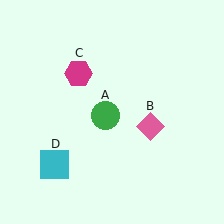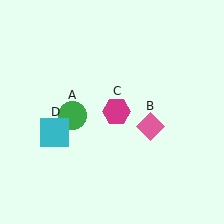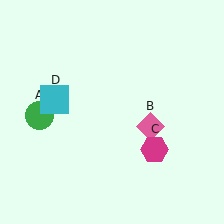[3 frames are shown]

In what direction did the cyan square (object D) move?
The cyan square (object D) moved up.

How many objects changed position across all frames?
3 objects changed position: green circle (object A), magenta hexagon (object C), cyan square (object D).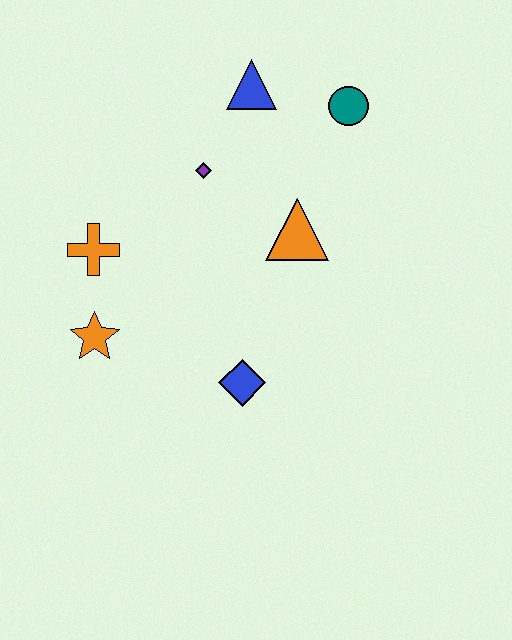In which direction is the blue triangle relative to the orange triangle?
The blue triangle is above the orange triangle.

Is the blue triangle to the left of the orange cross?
No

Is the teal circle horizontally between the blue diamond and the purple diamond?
No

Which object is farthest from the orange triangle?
The orange star is farthest from the orange triangle.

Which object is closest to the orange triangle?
The purple diamond is closest to the orange triangle.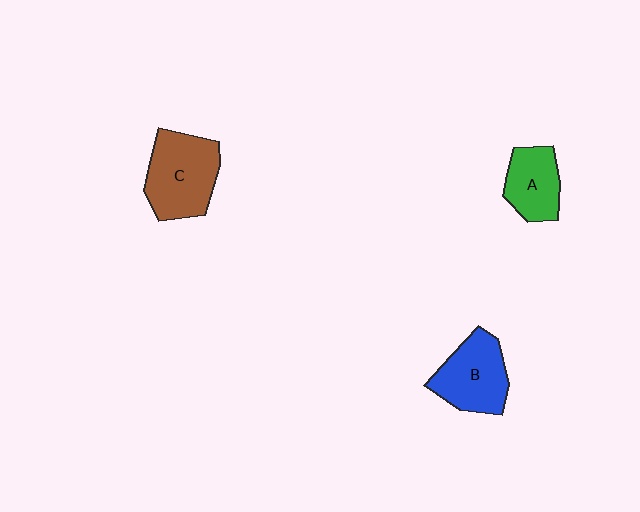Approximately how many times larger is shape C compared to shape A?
Approximately 1.5 times.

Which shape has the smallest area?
Shape A (green).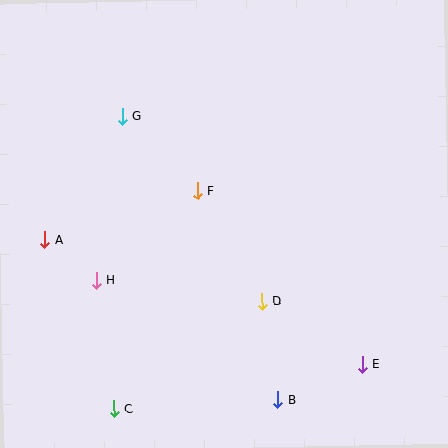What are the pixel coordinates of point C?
Point C is at (114, 409).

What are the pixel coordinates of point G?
Point G is at (122, 116).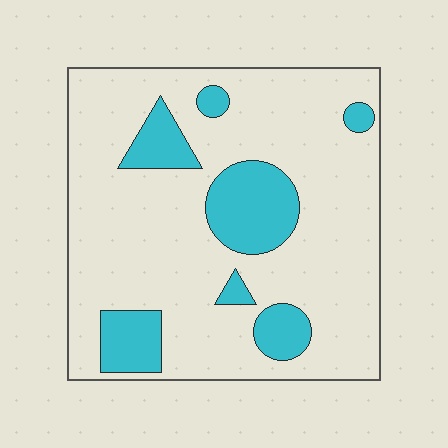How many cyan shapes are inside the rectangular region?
7.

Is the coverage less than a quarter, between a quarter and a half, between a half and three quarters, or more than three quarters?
Less than a quarter.